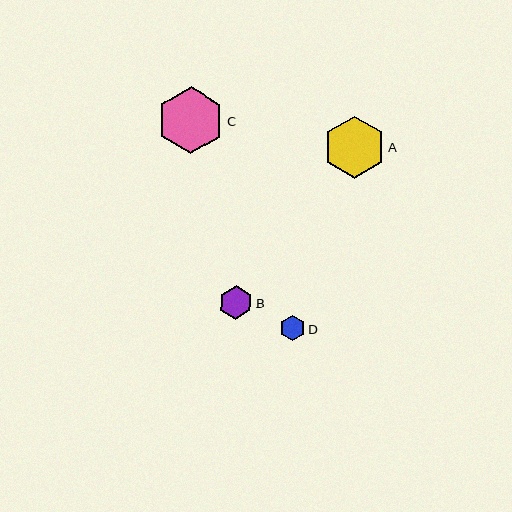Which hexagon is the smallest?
Hexagon D is the smallest with a size of approximately 25 pixels.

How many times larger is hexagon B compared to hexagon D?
Hexagon B is approximately 1.3 times the size of hexagon D.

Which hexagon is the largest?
Hexagon C is the largest with a size of approximately 67 pixels.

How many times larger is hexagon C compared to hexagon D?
Hexagon C is approximately 2.7 times the size of hexagon D.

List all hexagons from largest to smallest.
From largest to smallest: C, A, B, D.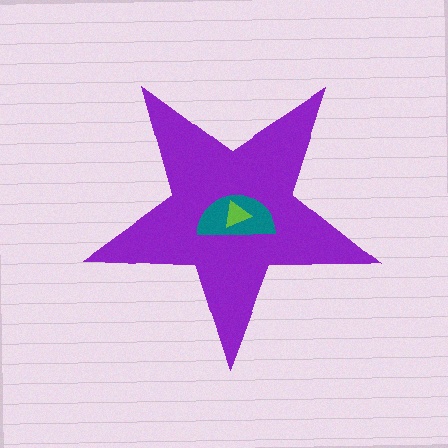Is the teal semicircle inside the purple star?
Yes.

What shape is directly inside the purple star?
The teal semicircle.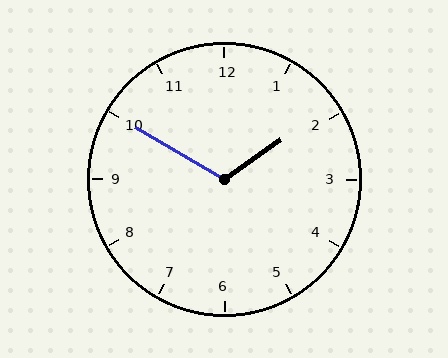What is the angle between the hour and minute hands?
Approximately 115 degrees.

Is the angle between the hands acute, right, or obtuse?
It is obtuse.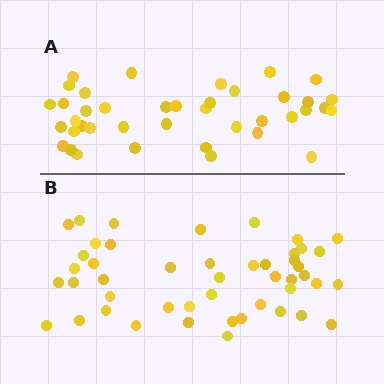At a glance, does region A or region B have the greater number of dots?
Region B (the bottom region) has more dots.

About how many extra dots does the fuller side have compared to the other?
Region B has roughly 8 or so more dots than region A.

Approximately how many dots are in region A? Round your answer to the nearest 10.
About 40 dots.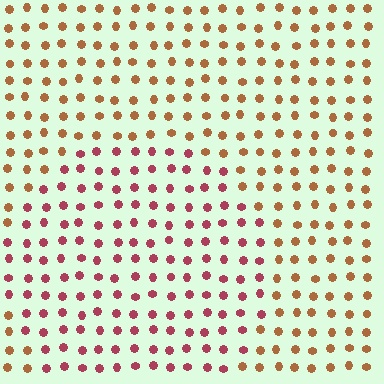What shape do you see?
I see a circle.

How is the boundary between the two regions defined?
The boundary is defined purely by a slight shift in hue (about 40 degrees). Spacing, size, and orientation are identical on both sides.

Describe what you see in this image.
The image is filled with small brown elements in a uniform arrangement. A circle-shaped region is visible where the elements are tinted to a slightly different hue, forming a subtle color boundary.